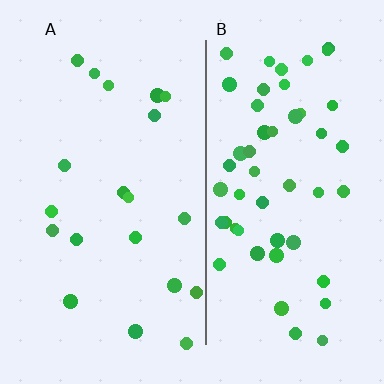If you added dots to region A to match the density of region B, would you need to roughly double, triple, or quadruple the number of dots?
Approximately triple.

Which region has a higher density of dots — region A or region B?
B (the right).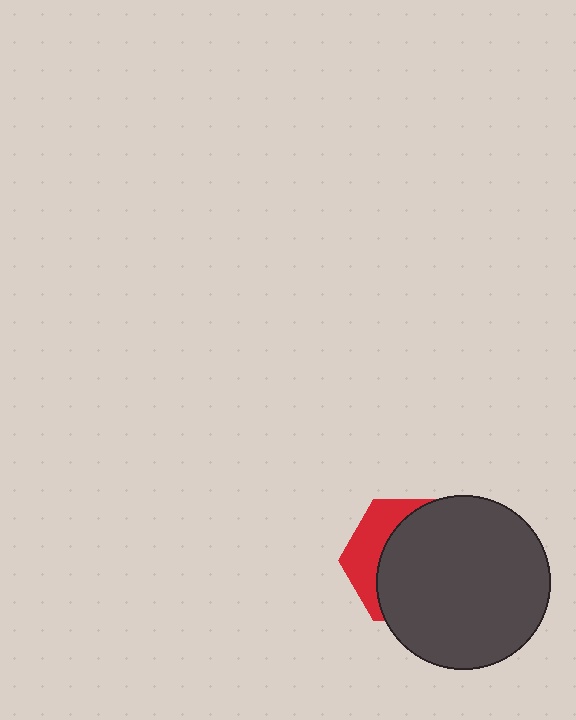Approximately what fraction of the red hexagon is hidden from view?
Roughly 70% of the red hexagon is hidden behind the dark gray circle.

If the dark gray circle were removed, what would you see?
You would see the complete red hexagon.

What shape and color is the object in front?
The object in front is a dark gray circle.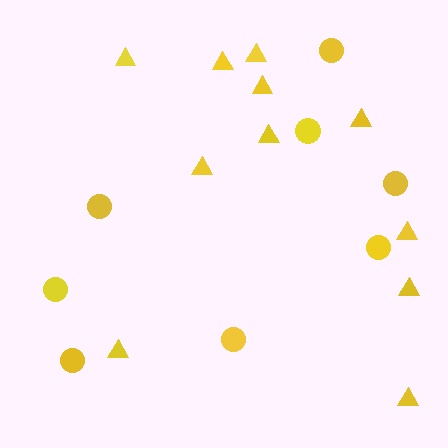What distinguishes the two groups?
There are 2 groups: one group of triangles (11) and one group of circles (8).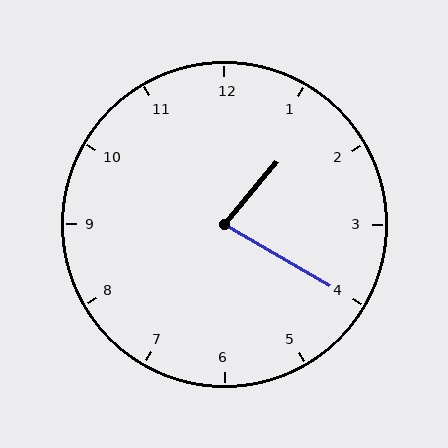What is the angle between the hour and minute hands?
Approximately 80 degrees.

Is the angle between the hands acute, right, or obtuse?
It is acute.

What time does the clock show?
1:20.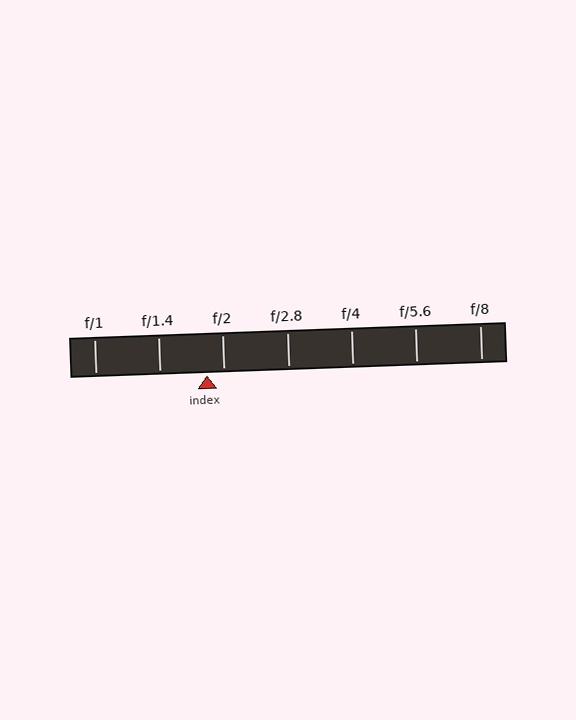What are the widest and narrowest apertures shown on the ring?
The widest aperture shown is f/1 and the narrowest is f/8.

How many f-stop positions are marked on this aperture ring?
There are 7 f-stop positions marked.